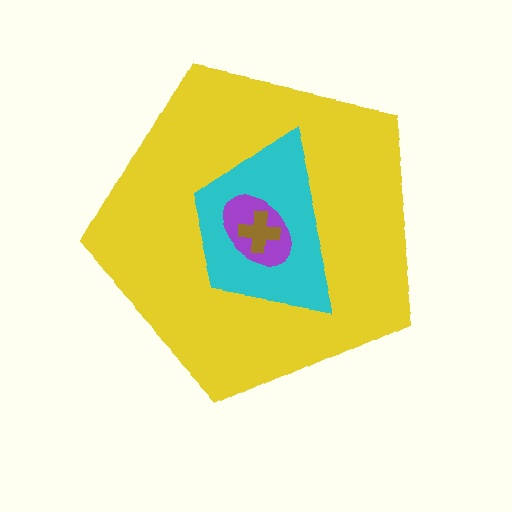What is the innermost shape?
The brown cross.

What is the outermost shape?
The yellow pentagon.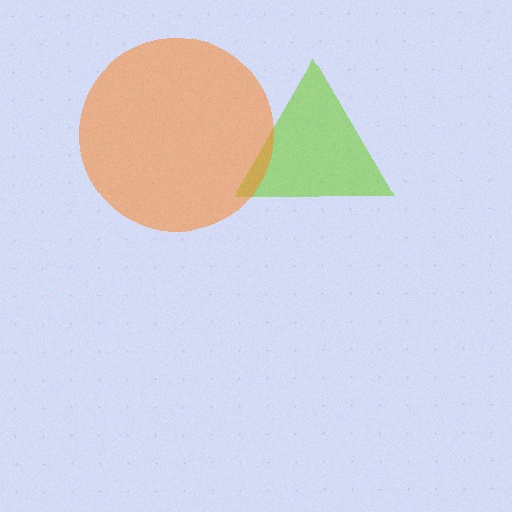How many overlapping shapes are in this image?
There are 2 overlapping shapes in the image.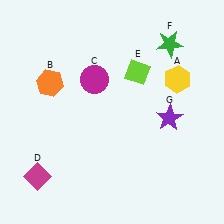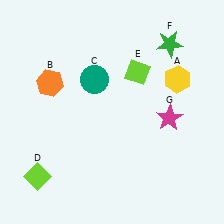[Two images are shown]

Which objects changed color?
C changed from magenta to teal. D changed from magenta to lime. G changed from purple to magenta.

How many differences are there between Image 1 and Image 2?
There are 3 differences between the two images.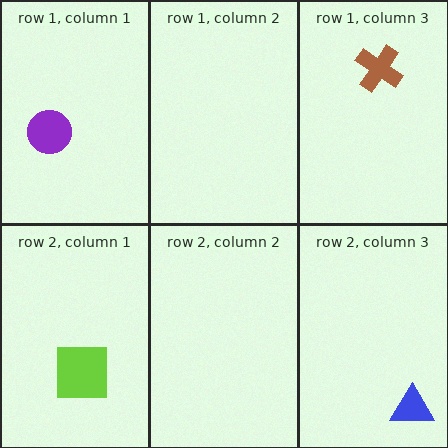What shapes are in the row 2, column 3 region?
The blue triangle.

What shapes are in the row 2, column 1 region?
The lime square.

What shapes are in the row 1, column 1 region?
The purple circle.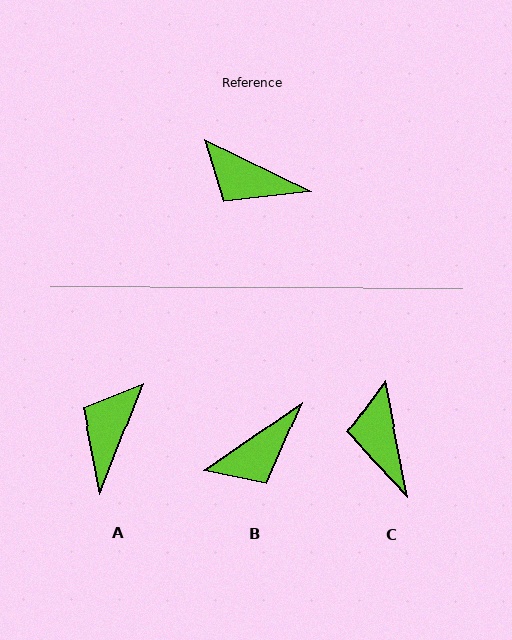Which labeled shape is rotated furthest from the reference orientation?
A, about 85 degrees away.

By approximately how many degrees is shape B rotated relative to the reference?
Approximately 61 degrees counter-clockwise.